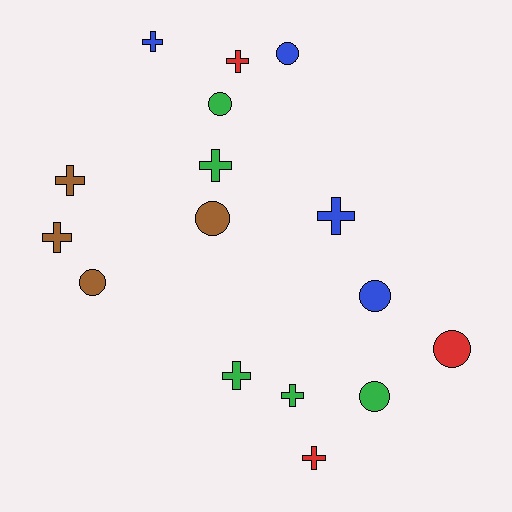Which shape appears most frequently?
Cross, with 9 objects.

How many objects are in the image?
There are 16 objects.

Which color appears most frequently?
Green, with 5 objects.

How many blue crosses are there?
There are 2 blue crosses.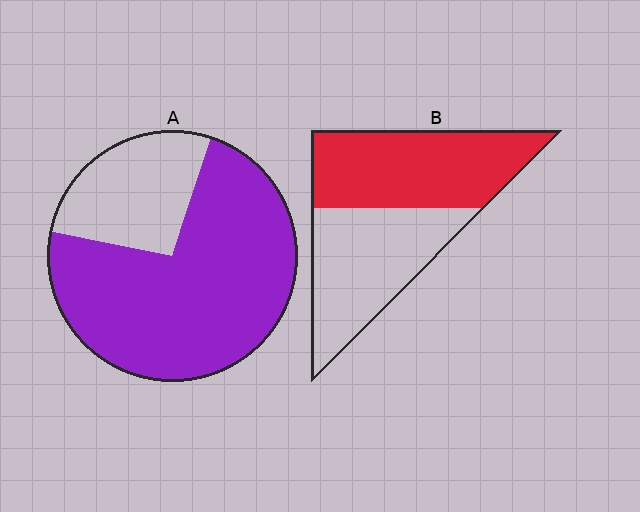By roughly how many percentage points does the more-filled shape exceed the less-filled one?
By roughly 20 percentage points (A over B).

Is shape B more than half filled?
Roughly half.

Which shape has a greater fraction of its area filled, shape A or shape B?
Shape A.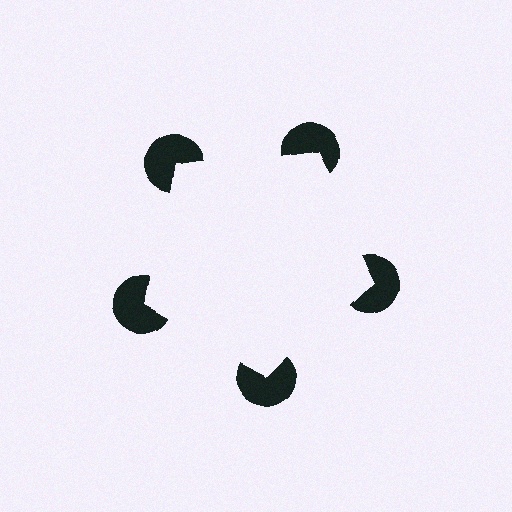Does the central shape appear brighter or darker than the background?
It typically appears slightly brighter than the background, even though no actual brightness change is drawn.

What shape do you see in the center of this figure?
An illusory pentagon — its edges are inferred from the aligned wedge cuts in the pac-man discs, not physically drawn.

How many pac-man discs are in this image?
There are 5 — one at each vertex of the illusory pentagon.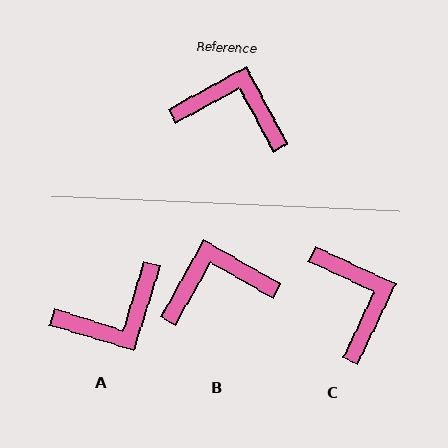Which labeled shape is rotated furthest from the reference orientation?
A, about 136 degrees away.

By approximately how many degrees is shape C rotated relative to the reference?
Approximately 54 degrees clockwise.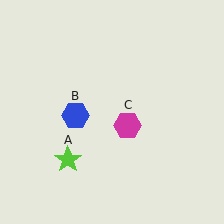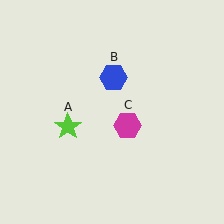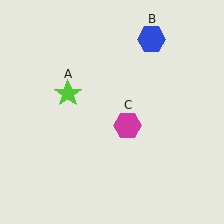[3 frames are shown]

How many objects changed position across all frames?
2 objects changed position: lime star (object A), blue hexagon (object B).